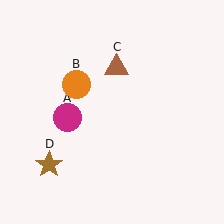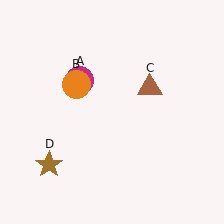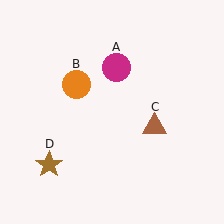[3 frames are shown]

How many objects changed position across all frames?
2 objects changed position: magenta circle (object A), brown triangle (object C).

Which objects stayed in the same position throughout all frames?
Orange circle (object B) and brown star (object D) remained stationary.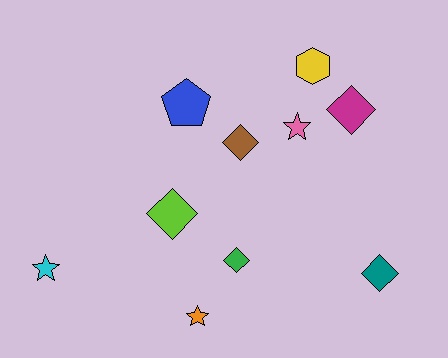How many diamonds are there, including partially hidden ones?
There are 5 diamonds.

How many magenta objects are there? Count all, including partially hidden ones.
There is 1 magenta object.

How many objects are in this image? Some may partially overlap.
There are 10 objects.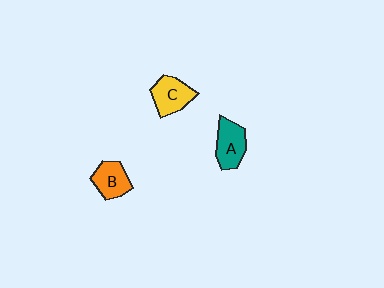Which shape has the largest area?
Shape C (yellow).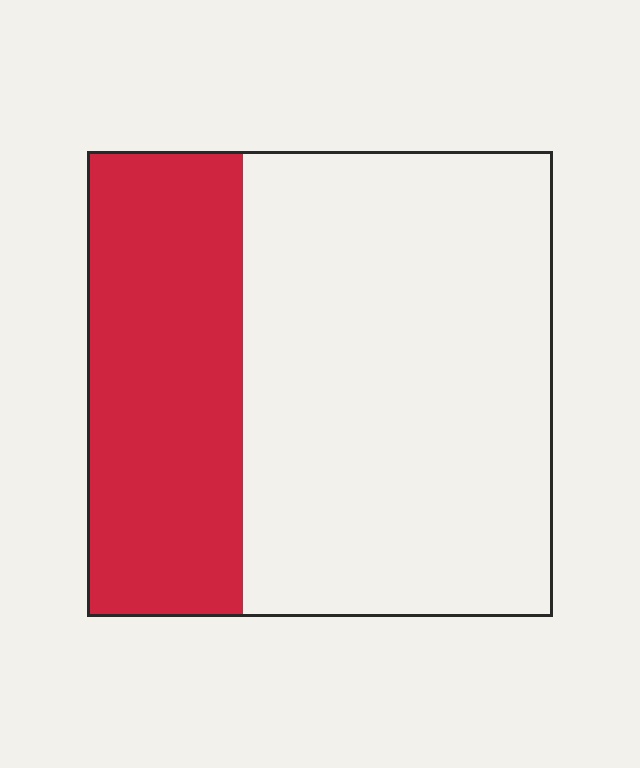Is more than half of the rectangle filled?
No.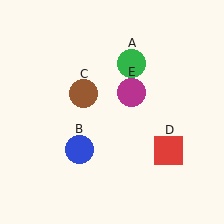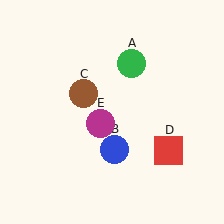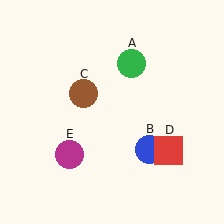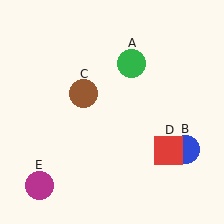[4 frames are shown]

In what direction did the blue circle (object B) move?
The blue circle (object B) moved right.